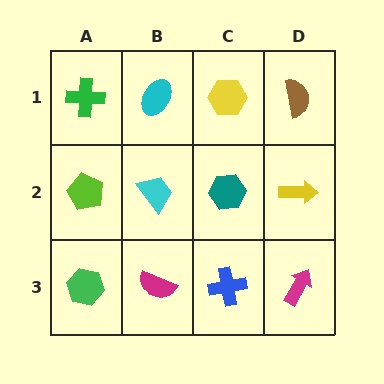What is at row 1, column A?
A green cross.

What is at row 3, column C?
A blue cross.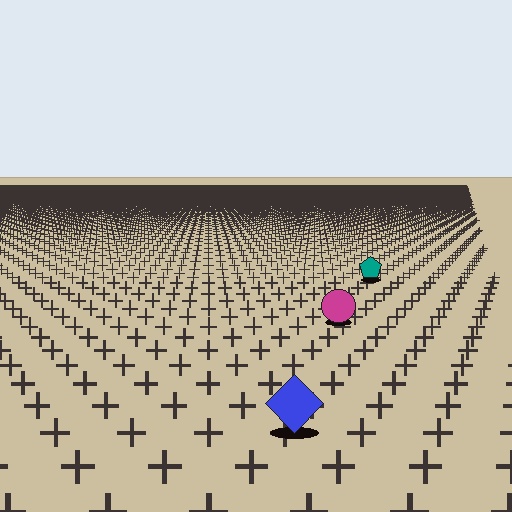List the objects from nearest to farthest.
From nearest to farthest: the blue diamond, the magenta circle, the teal pentagon.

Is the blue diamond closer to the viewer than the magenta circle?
Yes. The blue diamond is closer — you can tell from the texture gradient: the ground texture is coarser near it.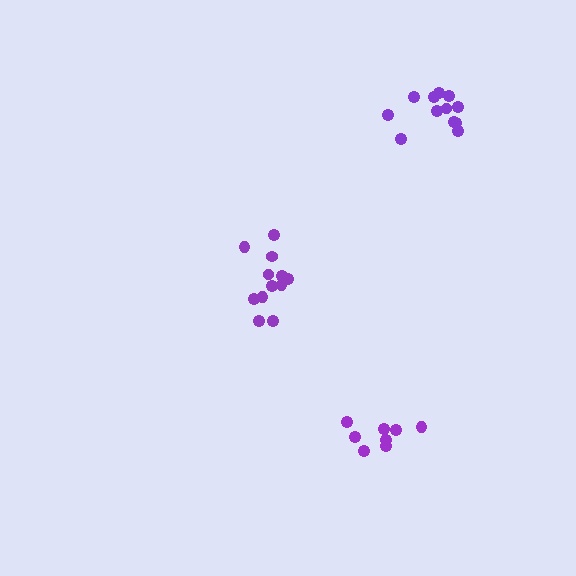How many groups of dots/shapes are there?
There are 3 groups.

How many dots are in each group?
Group 1: 12 dots, Group 2: 12 dots, Group 3: 8 dots (32 total).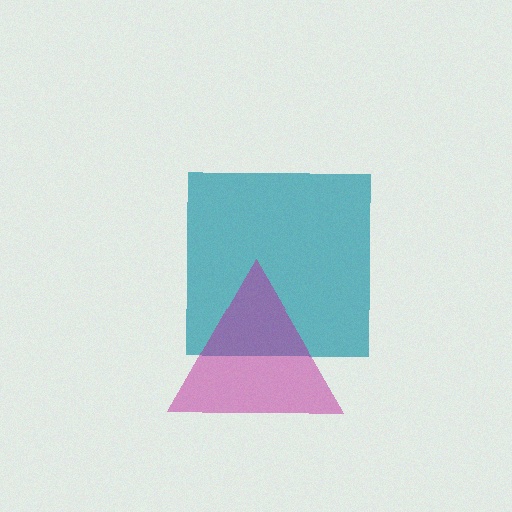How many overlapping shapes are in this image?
There are 2 overlapping shapes in the image.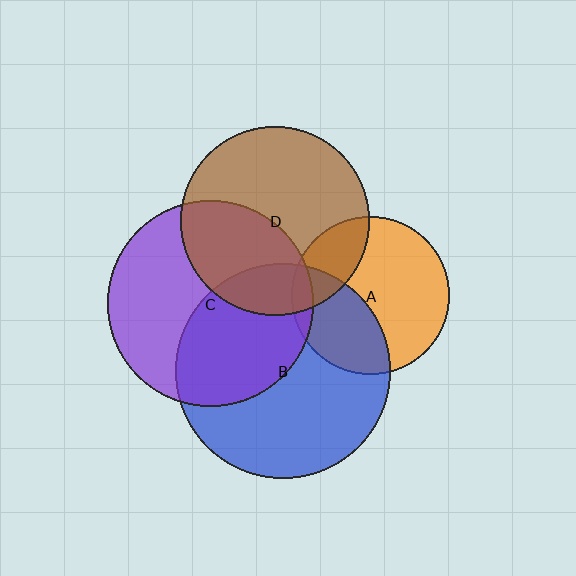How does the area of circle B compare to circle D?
Approximately 1.3 times.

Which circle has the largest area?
Circle B (blue).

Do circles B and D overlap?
Yes.